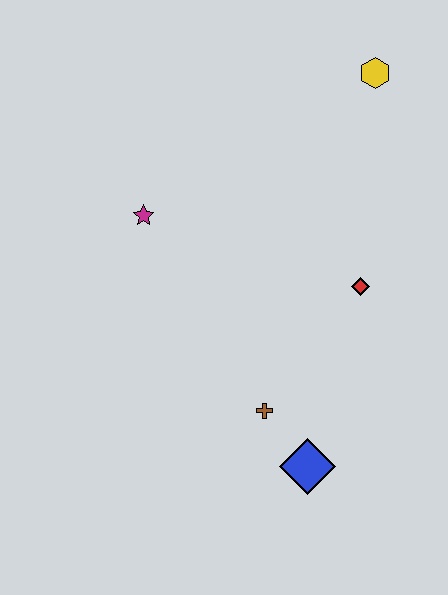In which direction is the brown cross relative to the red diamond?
The brown cross is below the red diamond.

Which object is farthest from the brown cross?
The yellow hexagon is farthest from the brown cross.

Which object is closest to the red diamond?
The brown cross is closest to the red diamond.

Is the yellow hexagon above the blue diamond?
Yes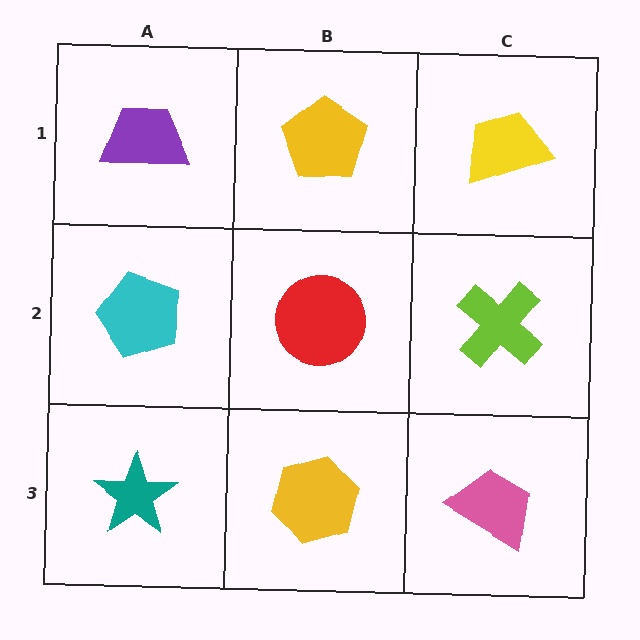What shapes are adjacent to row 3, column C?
A lime cross (row 2, column C), a yellow hexagon (row 3, column B).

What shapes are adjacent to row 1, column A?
A cyan pentagon (row 2, column A), a yellow pentagon (row 1, column B).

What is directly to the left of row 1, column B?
A purple trapezoid.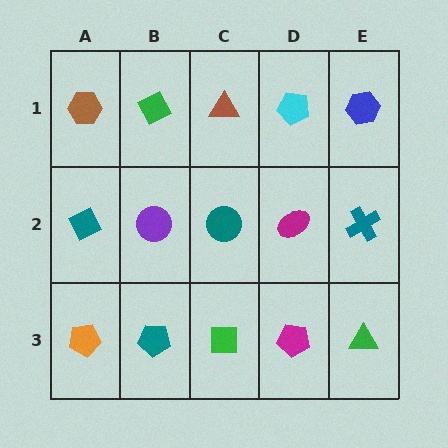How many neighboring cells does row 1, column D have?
3.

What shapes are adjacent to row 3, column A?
A teal diamond (row 2, column A), a teal pentagon (row 3, column B).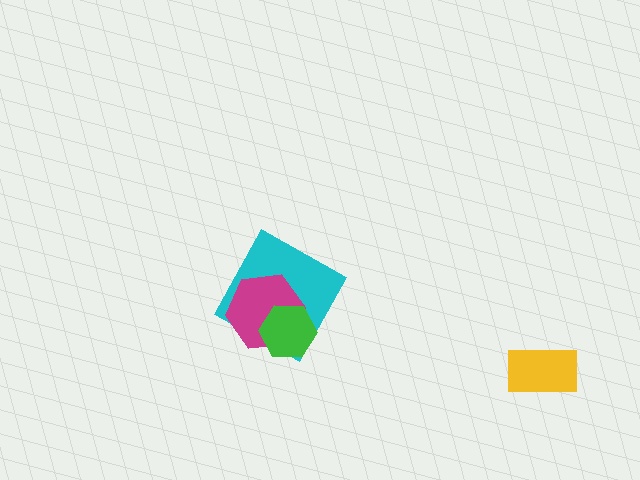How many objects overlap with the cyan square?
2 objects overlap with the cyan square.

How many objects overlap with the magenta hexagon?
2 objects overlap with the magenta hexagon.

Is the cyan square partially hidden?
Yes, it is partially covered by another shape.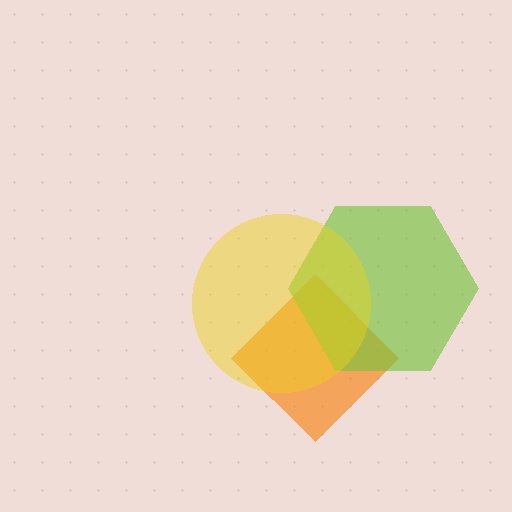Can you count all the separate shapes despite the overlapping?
Yes, there are 3 separate shapes.